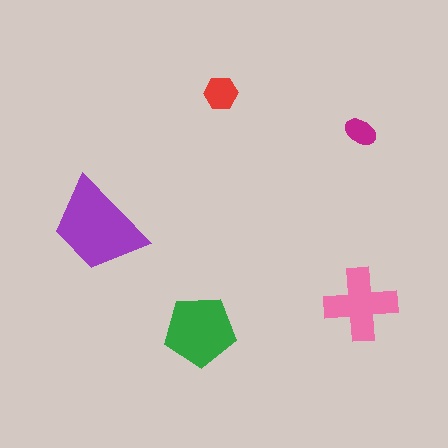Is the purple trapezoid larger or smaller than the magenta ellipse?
Larger.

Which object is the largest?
The purple trapezoid.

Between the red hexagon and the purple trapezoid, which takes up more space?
The purple trapezoid.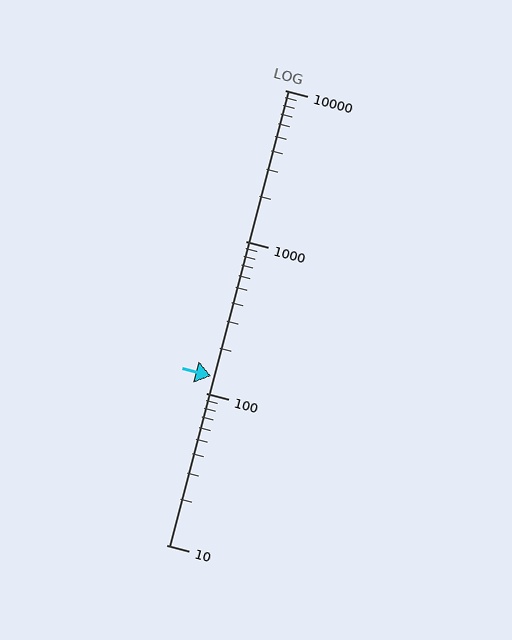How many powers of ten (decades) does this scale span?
The scale spans 3 decades, from 10 to 10000.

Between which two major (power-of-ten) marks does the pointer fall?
The pointer is between 100 and 1000.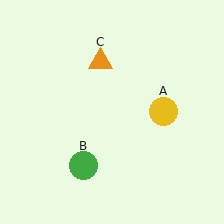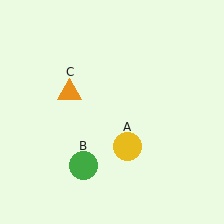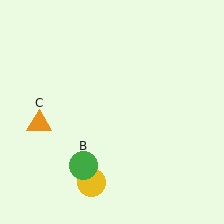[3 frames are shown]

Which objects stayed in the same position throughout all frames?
Green circle (object B) remained stationary.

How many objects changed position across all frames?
2 objects changed position: yellow circle (object A), orange triangle (object C).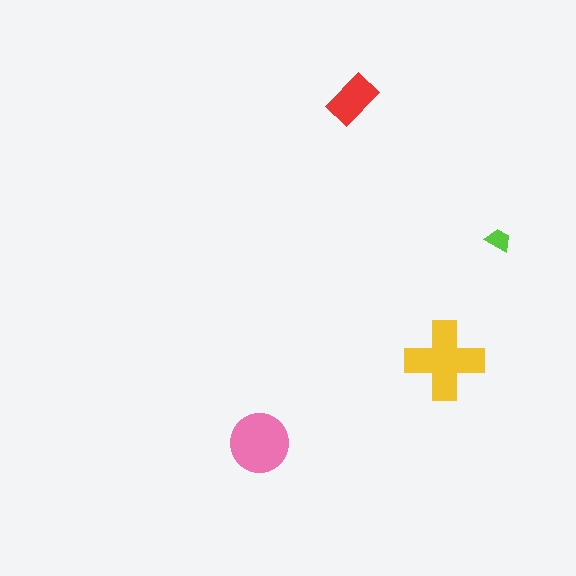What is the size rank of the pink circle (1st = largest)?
2nd.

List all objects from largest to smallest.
The yellow cross, the pink circle, the red rectangle, the lime trapezoid.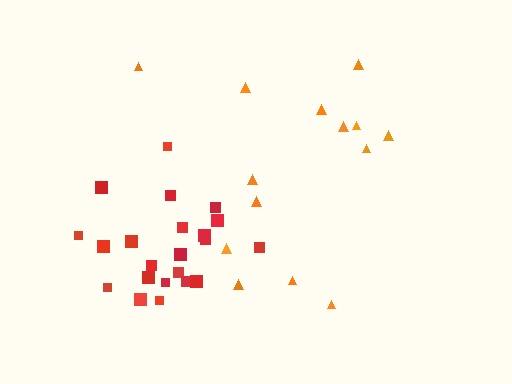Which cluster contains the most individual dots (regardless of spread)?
Red (22).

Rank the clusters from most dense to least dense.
red, orange.